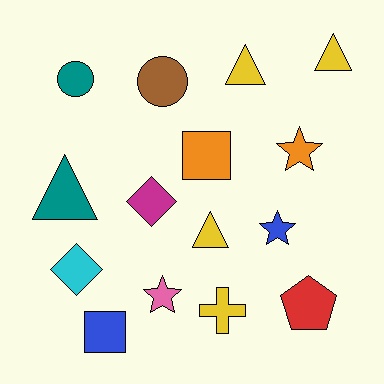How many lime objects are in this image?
There are no lime objects.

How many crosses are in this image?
There is 1 cross.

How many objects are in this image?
There are 15 objects.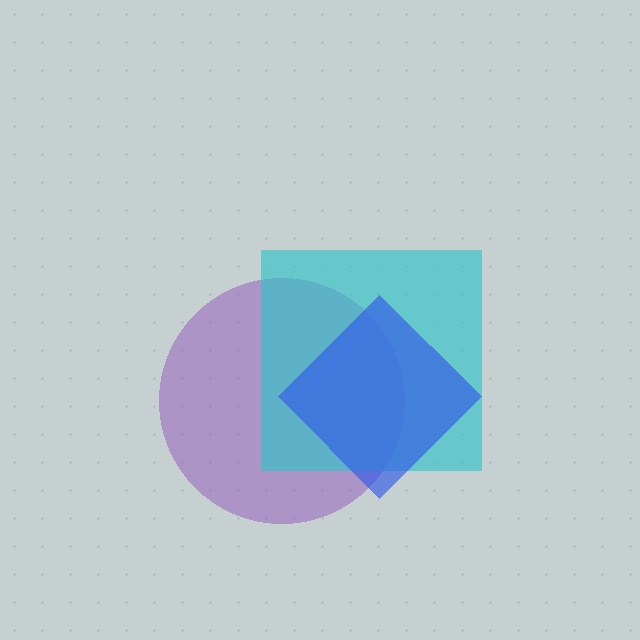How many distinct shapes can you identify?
There are 3 distinct shapes: a purple circle, a cyan square, a blue diamond.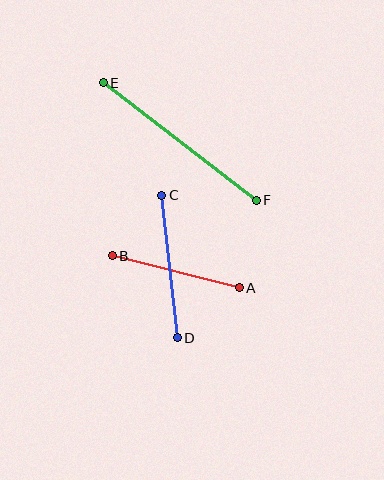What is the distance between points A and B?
The distance is approximately 131 pixels.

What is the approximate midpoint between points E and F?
The midpoint is at approximately (180, 141) pixels.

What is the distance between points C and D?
The distance is approximately 143 pixels.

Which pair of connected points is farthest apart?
Points E and F are farthest apart.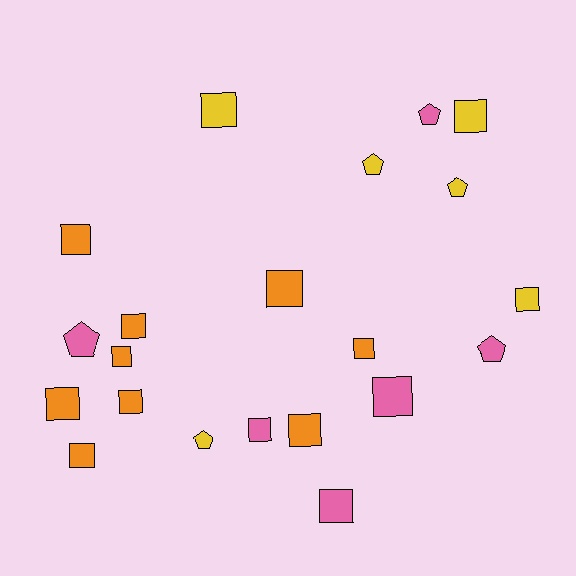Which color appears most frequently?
Orange, with 9 objects.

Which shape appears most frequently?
Square, with 15 objects.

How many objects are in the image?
There are 21 objects.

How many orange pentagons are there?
There are no orange pentagons.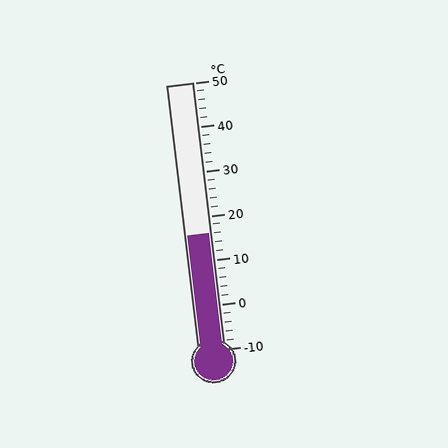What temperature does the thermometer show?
The thermometer shows approximately 16°C.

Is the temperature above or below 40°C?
The temperature is below 40°C.